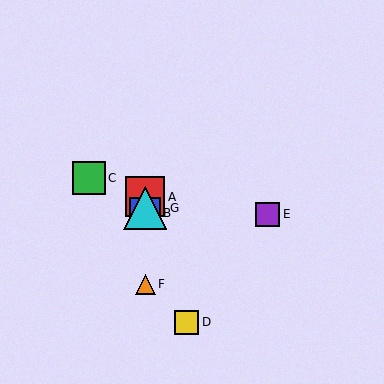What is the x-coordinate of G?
Object G is at x≈145.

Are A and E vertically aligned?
No, A is at x≈145 and E is at x≈268.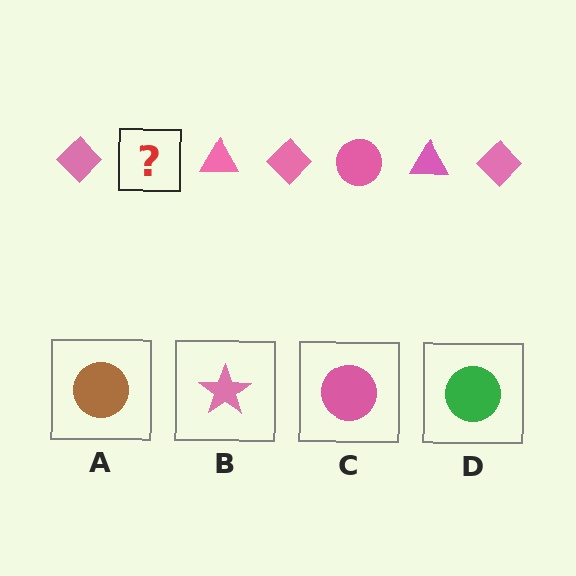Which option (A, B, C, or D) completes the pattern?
C.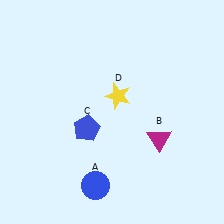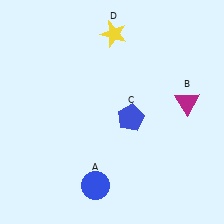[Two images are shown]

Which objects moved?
The objects that moved are: the magenta triangle (B), the blue pentagon (C), the yellow star (D).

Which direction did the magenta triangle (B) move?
The magenta triangle (B) moved up.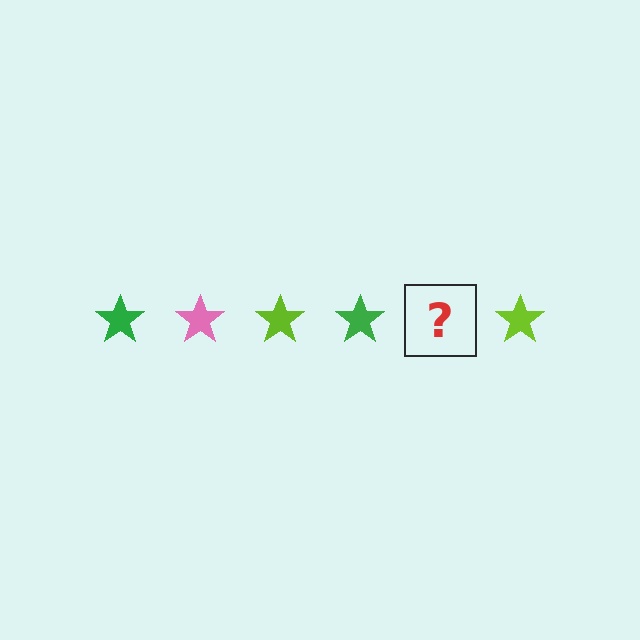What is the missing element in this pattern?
The missing element is a pink star.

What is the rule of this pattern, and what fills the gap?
The rule is that the pattern cycles through green, pink, lime stars. The gap should be filled with a pink star.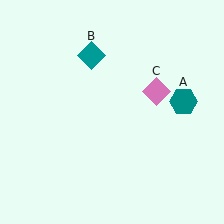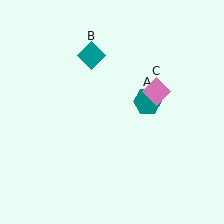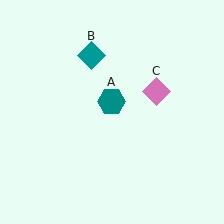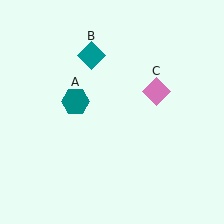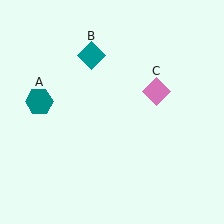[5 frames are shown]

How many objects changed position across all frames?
1 object changed position: teal hexagon (object A).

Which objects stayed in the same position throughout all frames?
Teal diamond (object B) and pink diamond (object C) remained stationary.